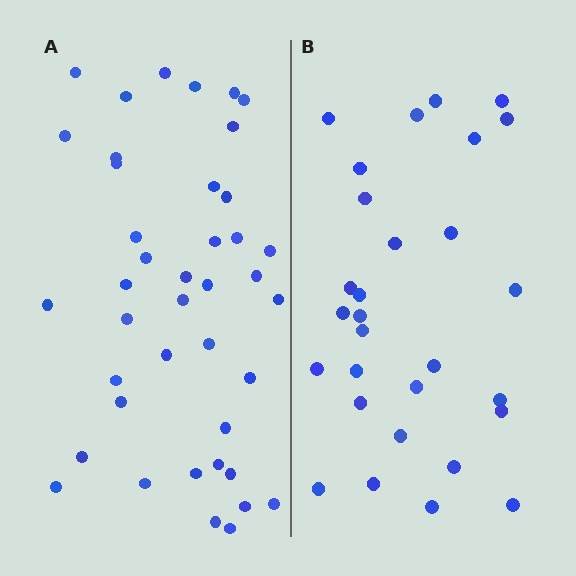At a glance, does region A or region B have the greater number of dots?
Region A (the left region) has more dots.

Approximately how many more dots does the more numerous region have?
Region A has roughly 12 or so more dots than region B.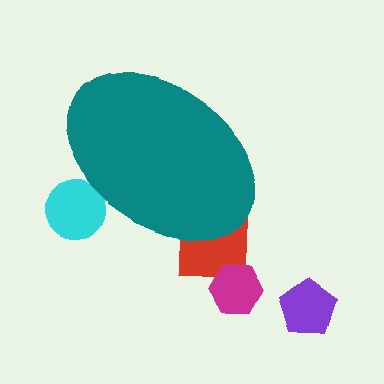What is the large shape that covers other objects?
A teal ellipse.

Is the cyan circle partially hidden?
Yes, the cyan circle is partially hidden behind the teal ellipse.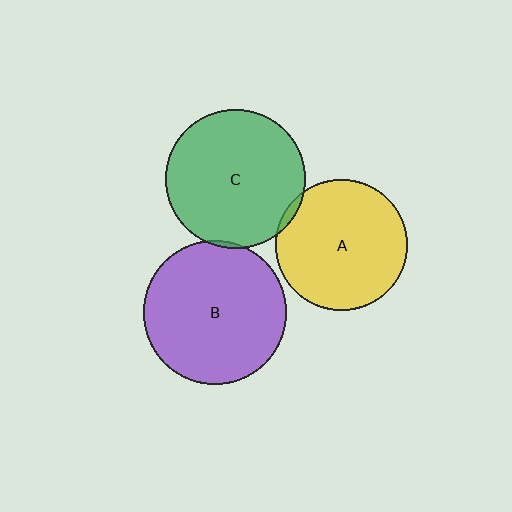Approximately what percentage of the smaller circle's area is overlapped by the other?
Approximately 5%.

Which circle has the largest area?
Circle B (purple).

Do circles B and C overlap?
Yes.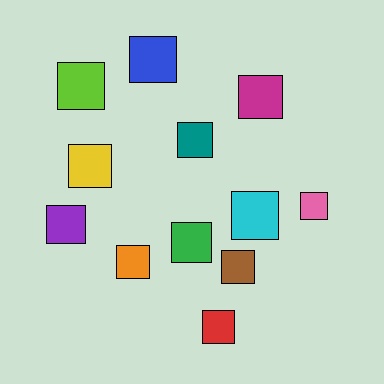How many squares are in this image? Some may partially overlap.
There are 12 squares.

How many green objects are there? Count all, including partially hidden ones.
There is 1 green object.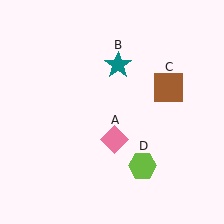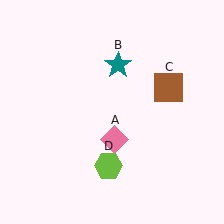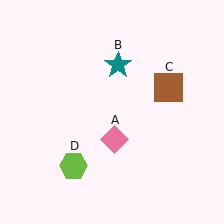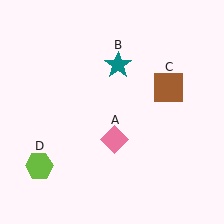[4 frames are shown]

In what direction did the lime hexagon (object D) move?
The lime hexagon (object D) moved left.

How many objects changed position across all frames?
1 object changed position: lime hexagon (object D).